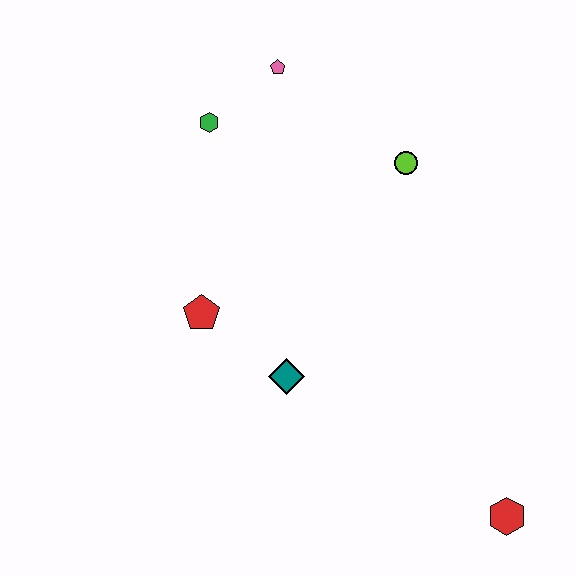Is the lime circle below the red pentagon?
No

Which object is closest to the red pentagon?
The teal diamond is closest to the red pentagon.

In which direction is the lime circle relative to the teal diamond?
The lime circle is above the teal diamond.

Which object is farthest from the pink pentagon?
The red hexagon is farthest from the pink pentagon.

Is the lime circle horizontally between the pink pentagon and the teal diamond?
No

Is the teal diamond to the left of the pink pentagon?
No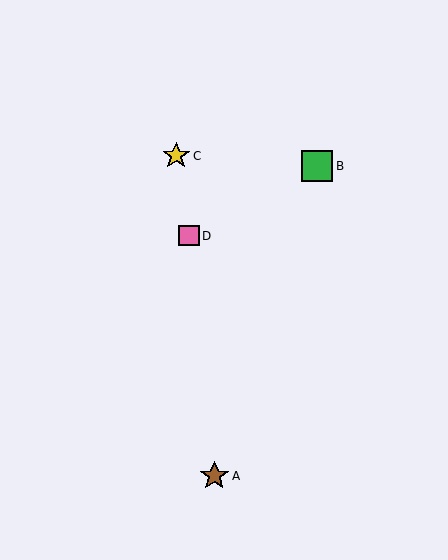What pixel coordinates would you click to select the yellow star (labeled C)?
Click at (176, 156) to select the yellow star C.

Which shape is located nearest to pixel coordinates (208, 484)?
The brown star (labeled A) at (214, 476) is nearest to that location.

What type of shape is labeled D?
Shape D is a pink square.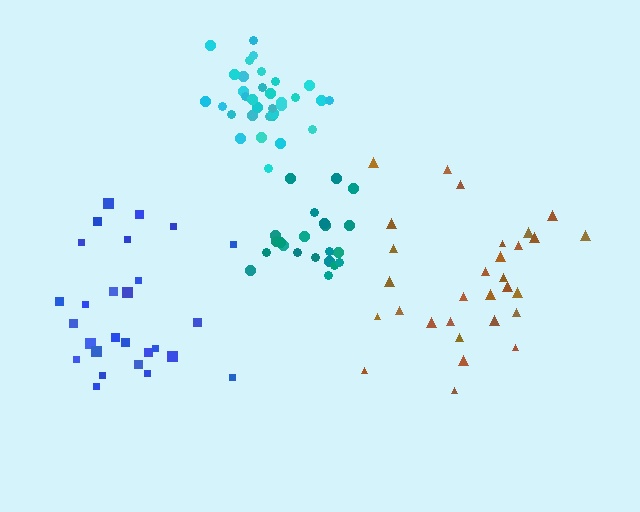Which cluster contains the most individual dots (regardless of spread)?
Cyan (34).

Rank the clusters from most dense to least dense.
cyan, teal, blue, brown.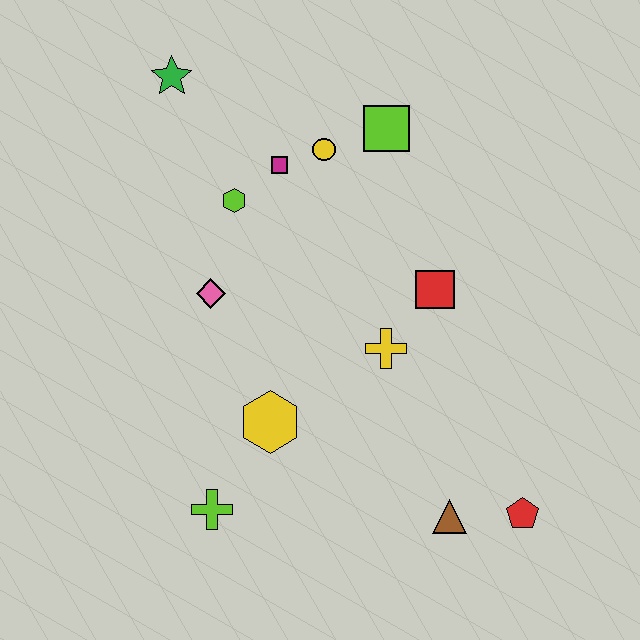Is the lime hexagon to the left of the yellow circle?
Yes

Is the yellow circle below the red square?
No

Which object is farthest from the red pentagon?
The green star is farthest from the red pentagon.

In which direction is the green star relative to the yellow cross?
The green star is above the yellow cross.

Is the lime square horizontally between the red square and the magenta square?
Yes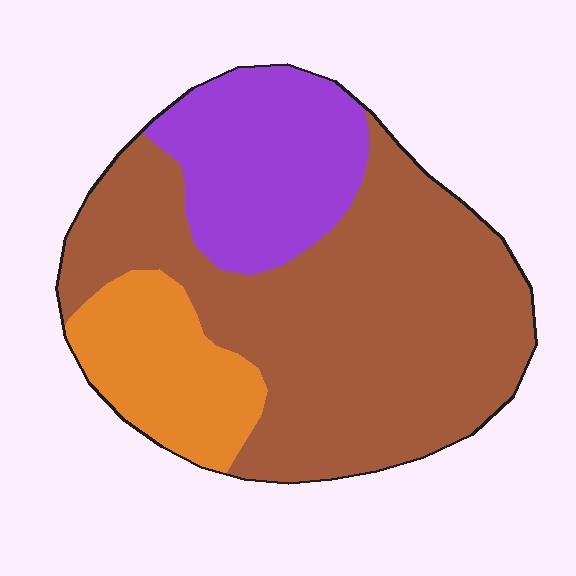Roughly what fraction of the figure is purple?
Purple covers roughly 25% of the figure.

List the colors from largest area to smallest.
From largest to smallest: brown, purple, orange.